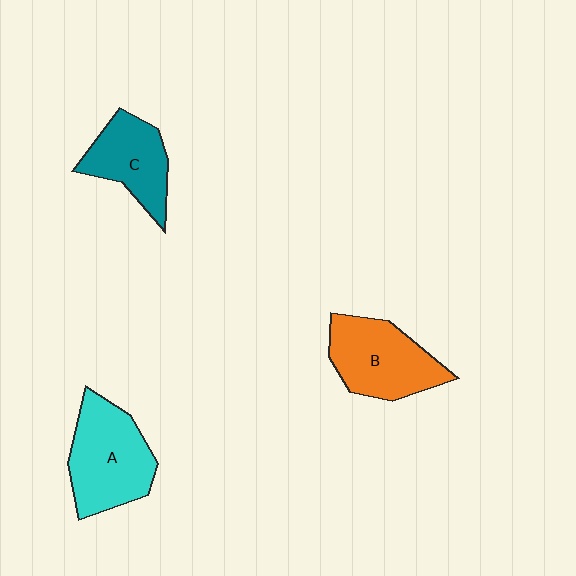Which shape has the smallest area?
Shape C (teal).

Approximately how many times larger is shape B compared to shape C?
Approximately 1.2 times.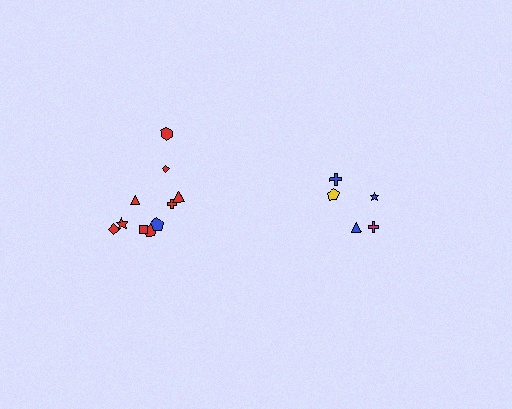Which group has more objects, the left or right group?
The left group.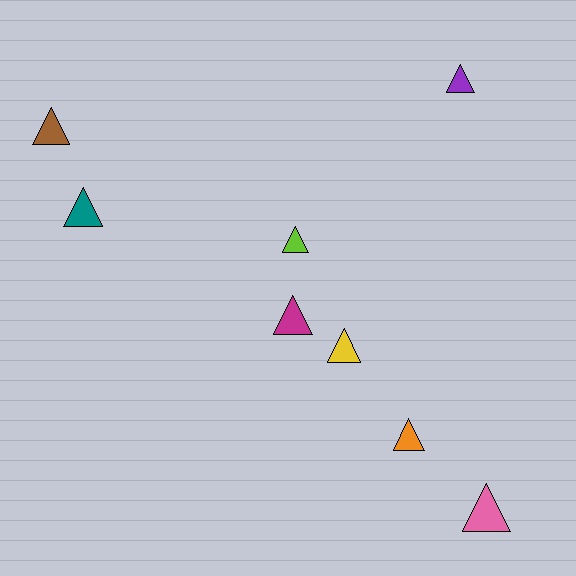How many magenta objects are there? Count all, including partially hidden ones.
There is 1 magenta object.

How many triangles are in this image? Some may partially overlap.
There are 8 triangles.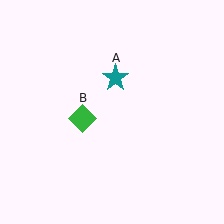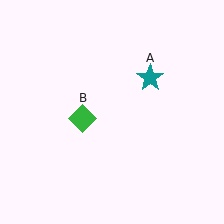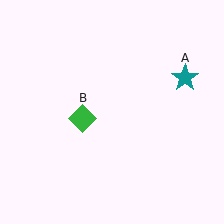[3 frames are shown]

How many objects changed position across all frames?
1 object changed position: teal star (object A).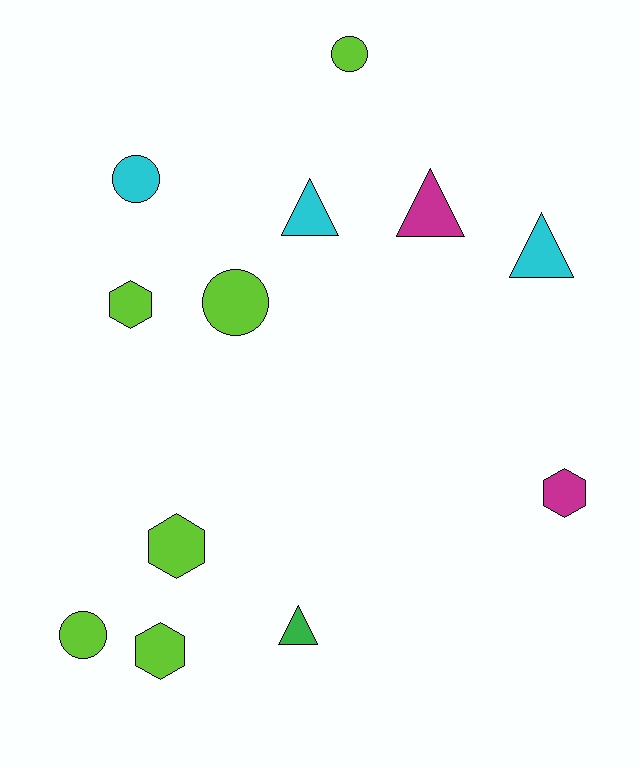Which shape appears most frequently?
Hexagon, with 4 objects.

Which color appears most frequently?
Lime, with 6 objects.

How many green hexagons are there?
There are no green hexagons.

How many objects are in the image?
There are 12 objects.